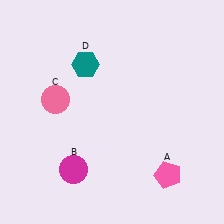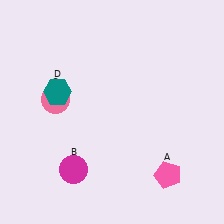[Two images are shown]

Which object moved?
The teal hexagon (D) moved left.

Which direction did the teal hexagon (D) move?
The teal hexagon (D) moved left.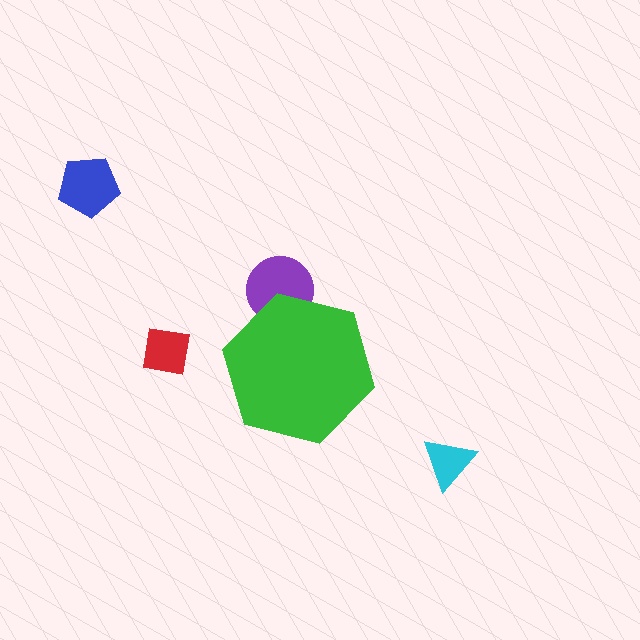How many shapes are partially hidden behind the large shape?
1 shape is partially hidden.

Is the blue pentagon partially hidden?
No, the blue pentagon is fully visible.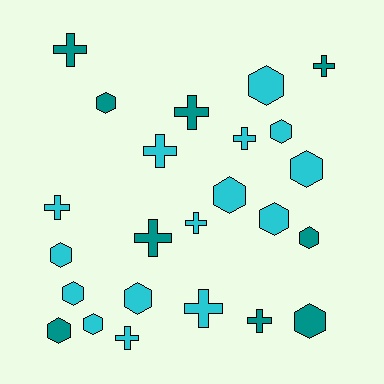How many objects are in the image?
There are 24 objects.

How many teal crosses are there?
There are 5 teal crosses.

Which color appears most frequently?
Cyan, with 15 objects.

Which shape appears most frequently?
Hexagon, with 13 objects.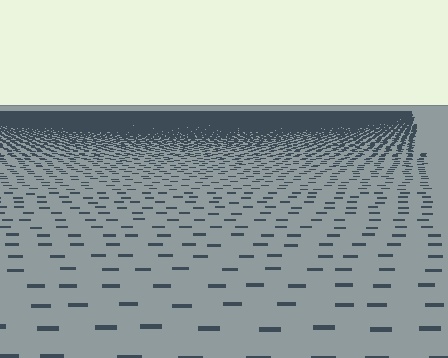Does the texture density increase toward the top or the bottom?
Density increases toward the top.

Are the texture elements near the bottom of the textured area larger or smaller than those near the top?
Larger. Near the bottom, elements are closer to the viewer and appear at a bigger on-screen size.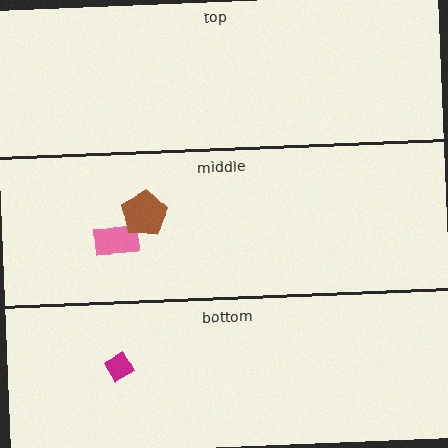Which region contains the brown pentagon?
The middle region.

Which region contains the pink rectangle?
The middle region.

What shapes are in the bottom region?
The magenta diamond.